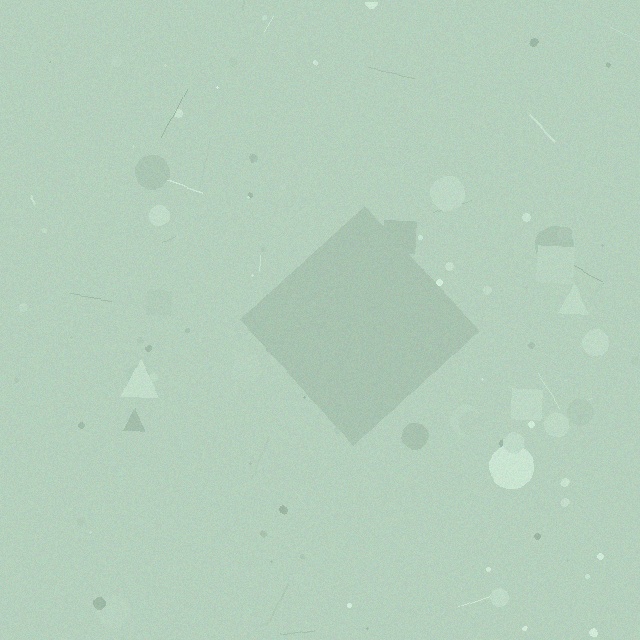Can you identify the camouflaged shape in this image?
The camouflaged shape is a diamond.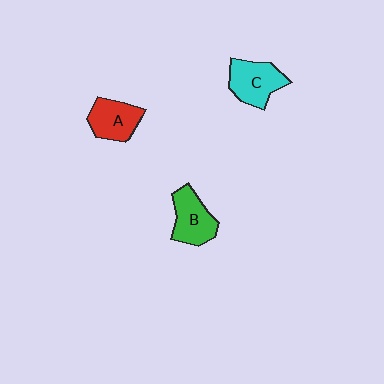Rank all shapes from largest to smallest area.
From largest to smallest: C (cyan), B (green), A (red).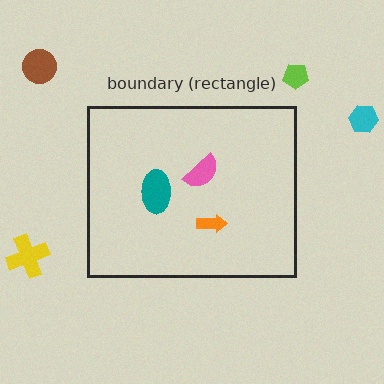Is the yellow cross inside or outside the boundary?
Outside.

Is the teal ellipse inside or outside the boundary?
Inside.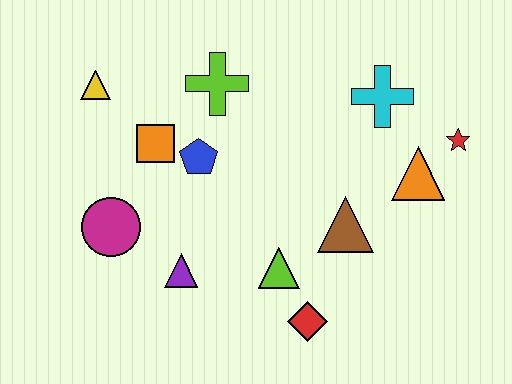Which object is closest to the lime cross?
The blue pentagon is closest to the lime cross.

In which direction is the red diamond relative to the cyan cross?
The red diamond is below the cyan cross.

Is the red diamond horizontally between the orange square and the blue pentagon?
No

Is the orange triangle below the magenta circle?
No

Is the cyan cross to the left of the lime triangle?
No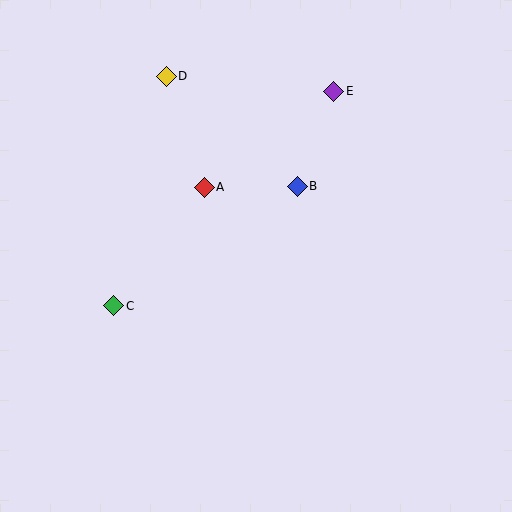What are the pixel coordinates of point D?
Point D is at (166, 76).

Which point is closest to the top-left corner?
Point D is closest to the top-left corner.